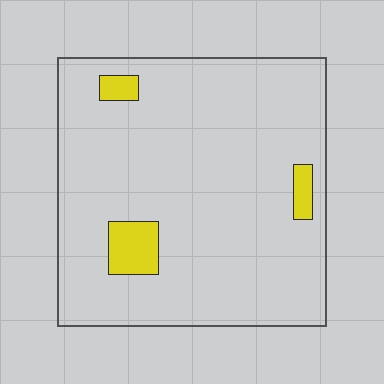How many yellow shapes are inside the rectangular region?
3.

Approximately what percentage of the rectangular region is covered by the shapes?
Approximately 5%.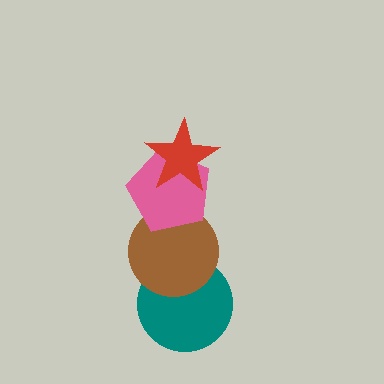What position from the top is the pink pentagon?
The pink pentagon is 2nd from the top.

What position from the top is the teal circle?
The teal circle is 4th from the top.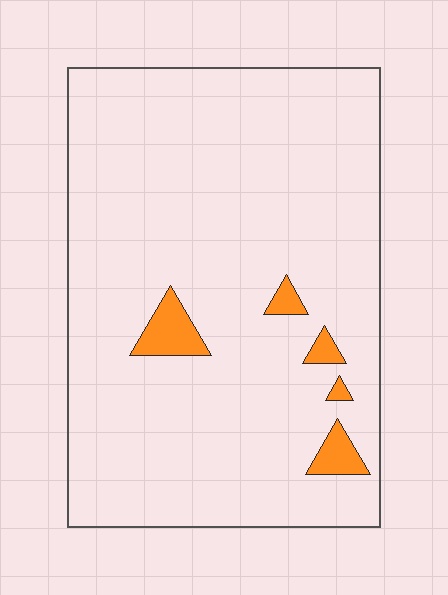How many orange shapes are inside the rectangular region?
5.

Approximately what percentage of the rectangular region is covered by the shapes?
Approximately 5%.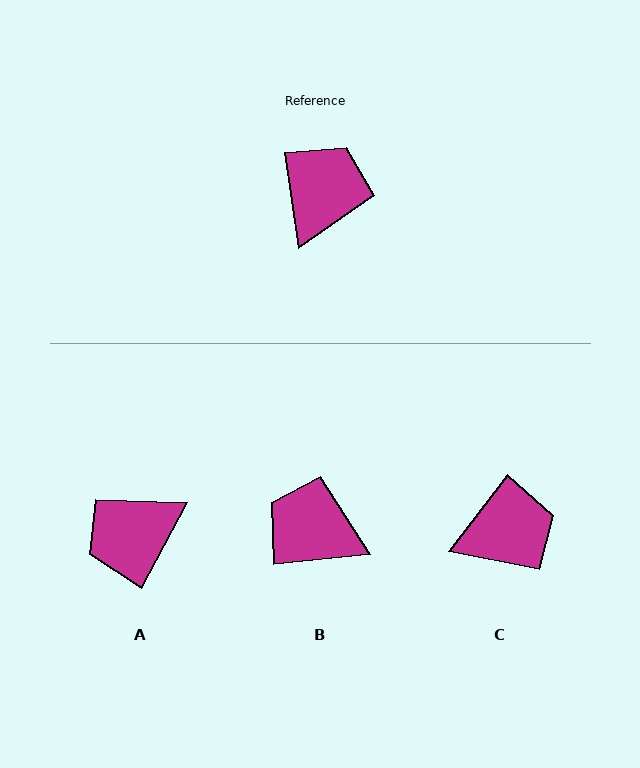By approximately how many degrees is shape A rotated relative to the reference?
Approximately 143 degrees counter-clockwise.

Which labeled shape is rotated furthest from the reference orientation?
A, about 143 degrees away.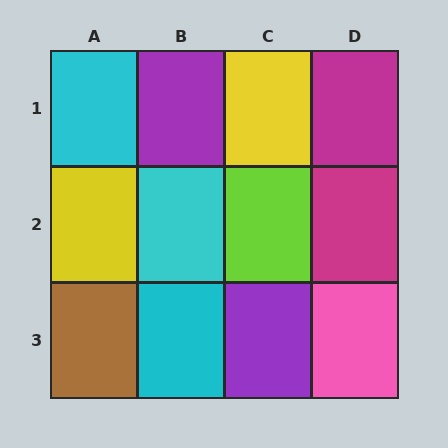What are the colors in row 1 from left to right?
Cyan, purple, yellow, magenta.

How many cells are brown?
1 cell is brown.